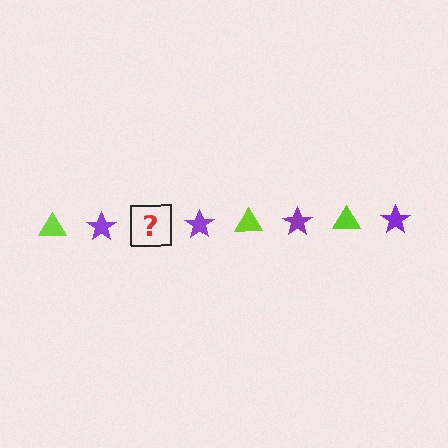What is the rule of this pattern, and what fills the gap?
The rule is that the pattern alternates between lime triangle and purple star. The gap should be filled with a lime triangle.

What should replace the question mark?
The question mark should be replaced with a lime triangle.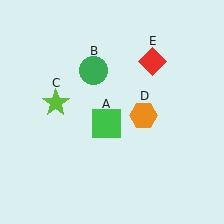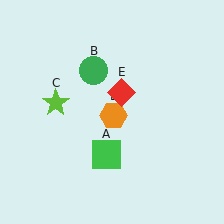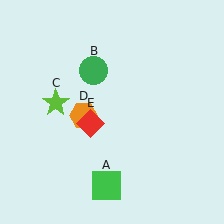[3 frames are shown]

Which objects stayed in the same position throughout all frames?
Green circle (object B) and lime star (object C) remained stationary.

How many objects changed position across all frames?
3 objects changed position: green square (object A), orange hexagon (object D), red diamond (object E).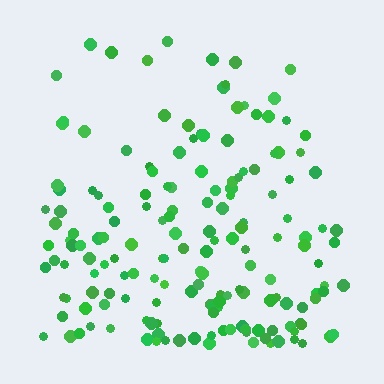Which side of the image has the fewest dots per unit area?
The top.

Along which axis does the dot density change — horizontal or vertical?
Vertical.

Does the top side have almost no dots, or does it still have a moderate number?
Still a moderate number, just noticeably fewer than the bottom.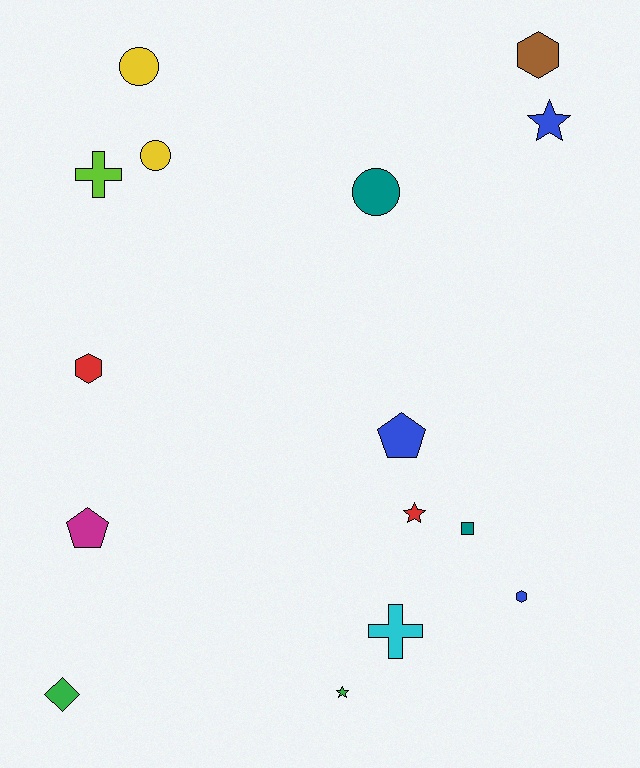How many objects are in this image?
There are 15 objects.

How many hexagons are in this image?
There are 3 hexagons.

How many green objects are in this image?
There are 2 green objects.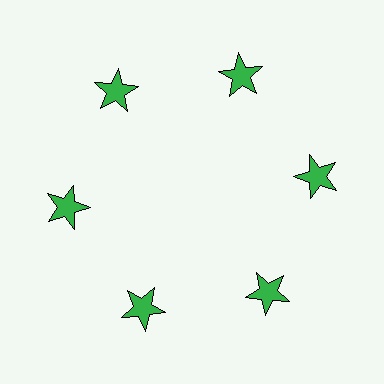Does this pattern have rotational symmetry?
Yes, this pattern has 6-fold rotational symmetry. It looks the same after rotating 60 degrees around the center.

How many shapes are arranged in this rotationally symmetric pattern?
There are 6 shapes, arranged in 6 groups of 1.